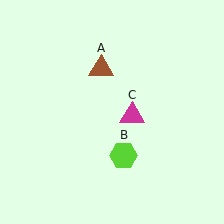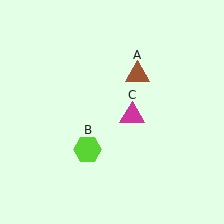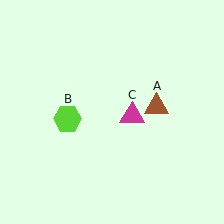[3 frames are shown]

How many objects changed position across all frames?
2 objects changed position: brown triangle (object A), lime hexagon (object B).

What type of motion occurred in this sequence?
The brown triangle (object A), lime hexagon (object B) rotated clockwise around the center of the scene.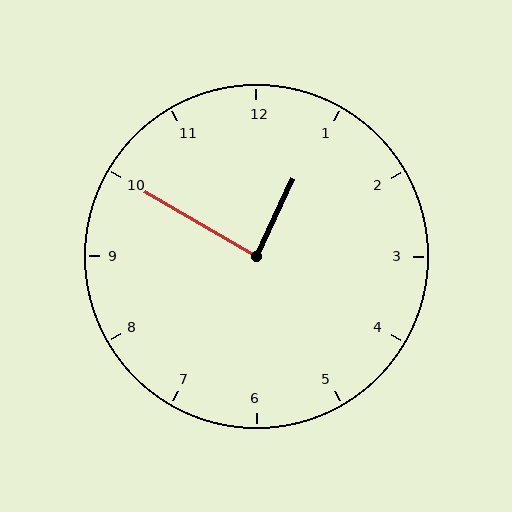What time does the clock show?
12:50.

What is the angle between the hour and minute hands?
Approximately 85 degrees.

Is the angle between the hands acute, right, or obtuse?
It is right.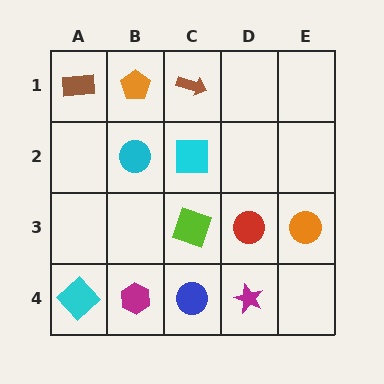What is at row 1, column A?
A brown rectangle.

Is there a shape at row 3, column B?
No, that cell is empty.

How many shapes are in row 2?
2 shapes.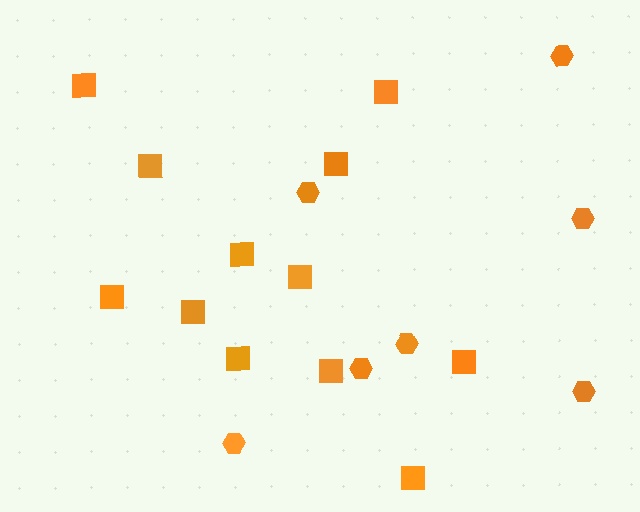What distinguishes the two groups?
There are 2 groups: one group of hexagons (7) and one group of squares (12).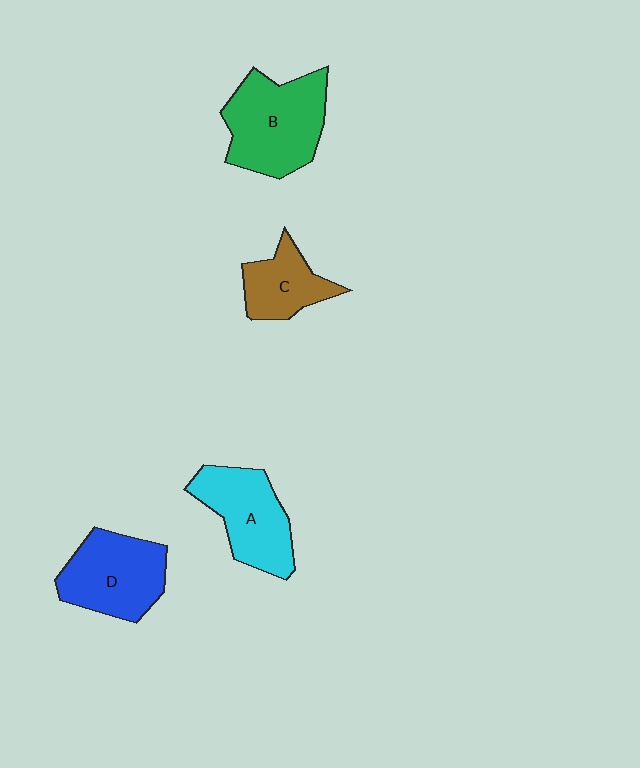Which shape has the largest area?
Shape B (green).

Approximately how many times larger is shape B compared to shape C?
Approximately 1.8 times.